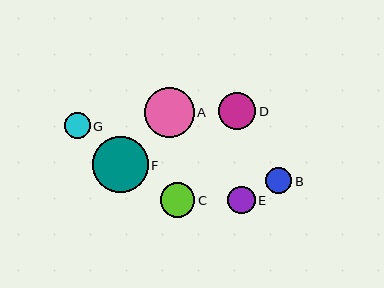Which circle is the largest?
Circle F is the largest with a size of approximately 56 pixels.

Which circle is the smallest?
Circle G is the smallest with a size of approximately 26 pixels.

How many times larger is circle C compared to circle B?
Circle C is approximately 1.3 times the size of circle B.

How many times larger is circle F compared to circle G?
Circle F is approximately 2.2 times the size of circle G.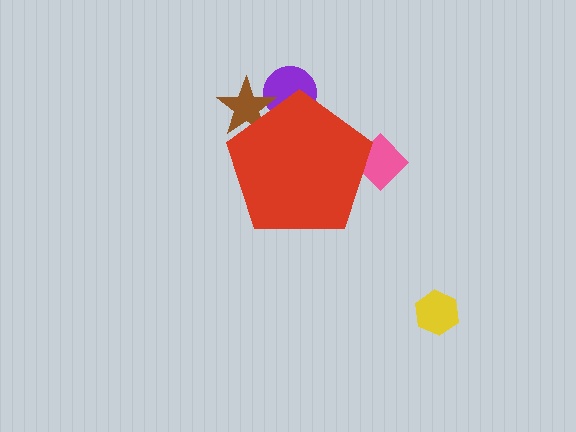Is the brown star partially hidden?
Yes, the brown star is partially hidden behind the red pentagon.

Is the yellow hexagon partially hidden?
No, the yellow hexagon is fully visible.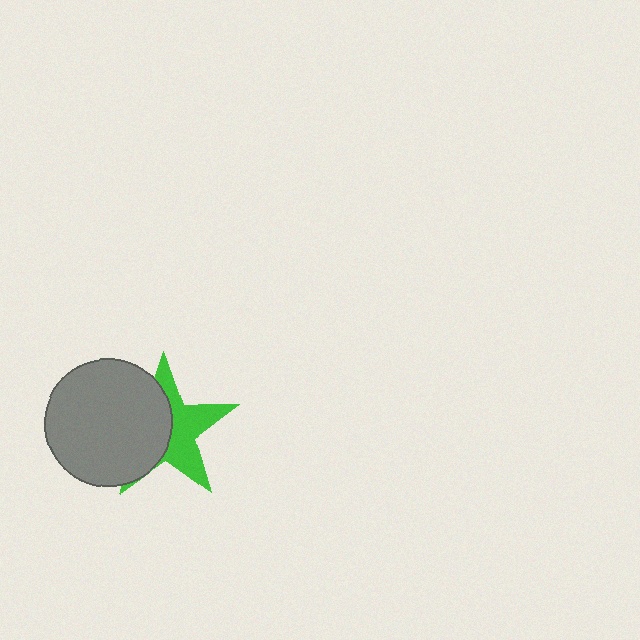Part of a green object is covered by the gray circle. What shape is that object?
It is a star.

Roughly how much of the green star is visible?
About half of it is visible (roughly 50%).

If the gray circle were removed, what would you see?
You would see the complete green star.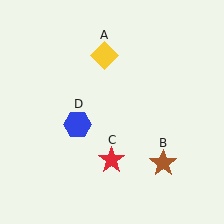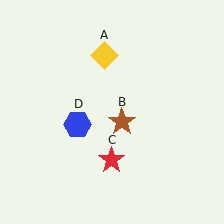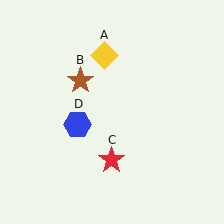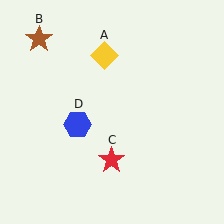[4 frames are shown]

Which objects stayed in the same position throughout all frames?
Yellow diamond (object A) and red star (object C) and blue hexagon (object D) remained stationary.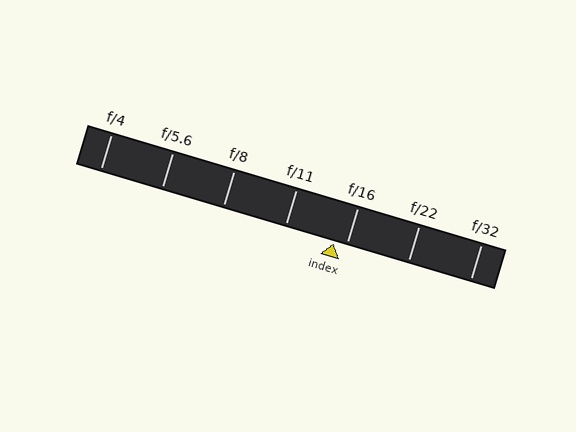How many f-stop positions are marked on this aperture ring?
There are 7 f-stop positions marked.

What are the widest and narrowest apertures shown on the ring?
The widest aperture shown is f/4 and the narrowest is f/32.